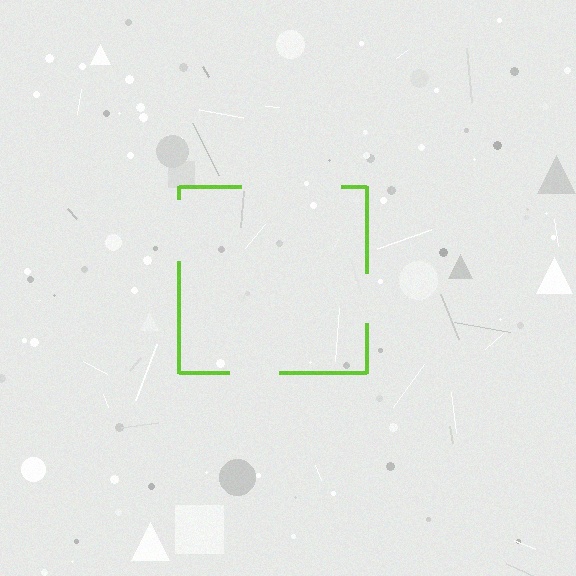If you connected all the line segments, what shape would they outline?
They would outline a square.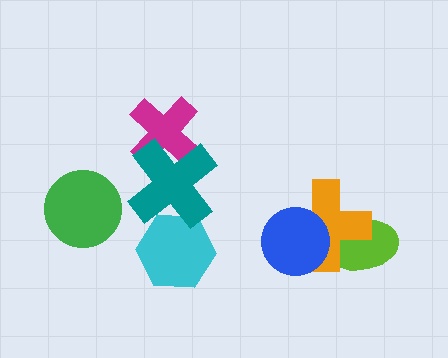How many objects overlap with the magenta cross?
1 object overlaps with the magenta cross.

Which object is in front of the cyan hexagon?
The teal cross is in front of the cyan hexagon.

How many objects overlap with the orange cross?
2 objects overlap with the orange cross.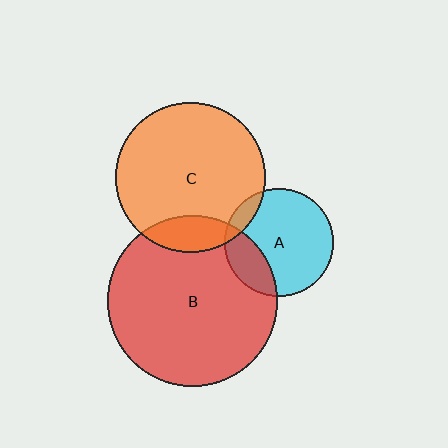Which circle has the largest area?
Circle B (red).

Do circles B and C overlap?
Yes.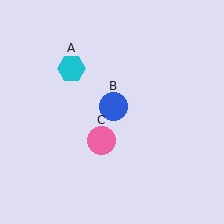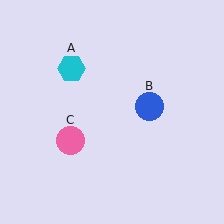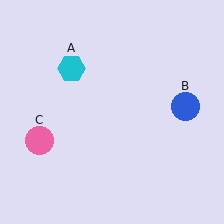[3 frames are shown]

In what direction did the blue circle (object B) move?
The blue circle (object B) moved right.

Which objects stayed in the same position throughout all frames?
Cyan hexagon (object A) remained stationary.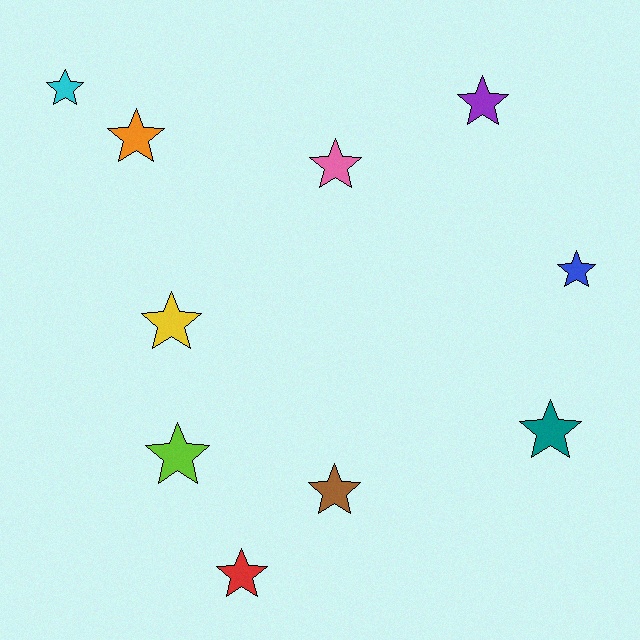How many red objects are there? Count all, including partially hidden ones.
There is 1 red object.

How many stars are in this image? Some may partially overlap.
There are 10 stars.